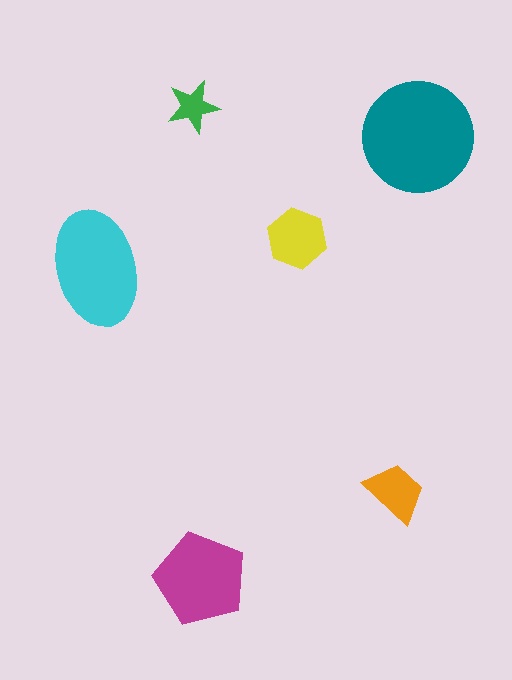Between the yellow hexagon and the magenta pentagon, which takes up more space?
The magenta pentagon.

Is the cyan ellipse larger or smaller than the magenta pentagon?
Larger.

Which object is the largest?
The teal circle.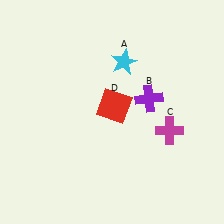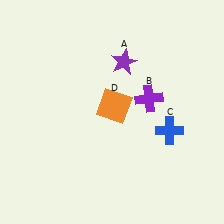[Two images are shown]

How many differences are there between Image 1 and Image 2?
There are 3 differences between the two images.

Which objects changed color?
A changed from cyan to purple. C changed from magenta to blue. D changed from red to orange.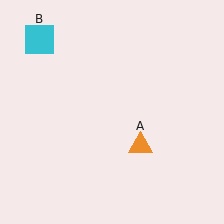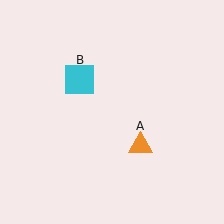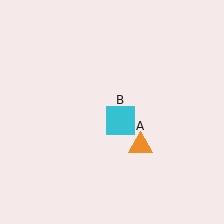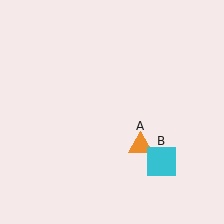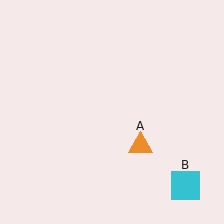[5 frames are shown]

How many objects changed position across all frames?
1 object changed position: cyan square (object B).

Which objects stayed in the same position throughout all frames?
Orange triangle (object A) remained stationary.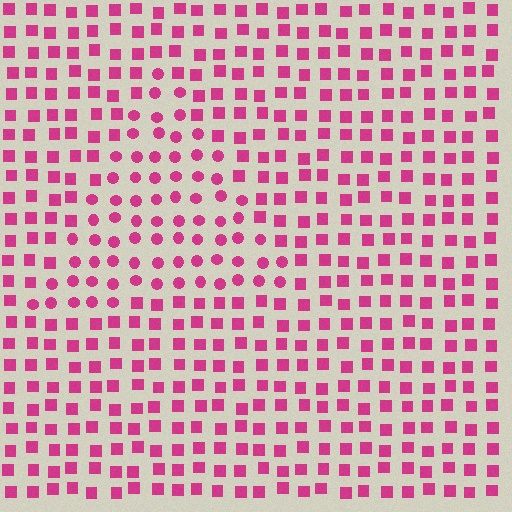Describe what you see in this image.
The image is filled with small magenta elements arranged in a uniform grid. A triangle-shaped region contains circles, while the surrounding area contains squares. The boundary is defined purely by the change in element shape.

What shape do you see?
I see a triangle.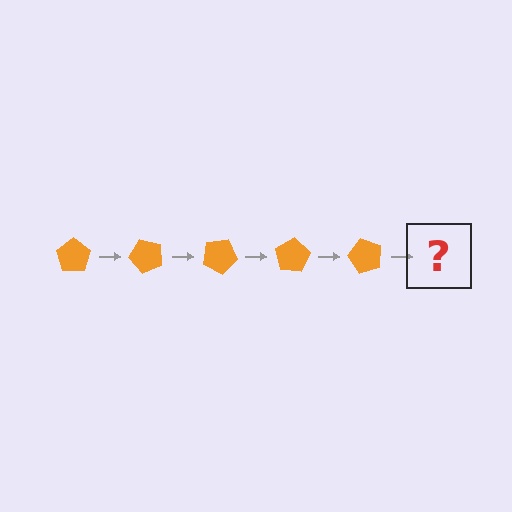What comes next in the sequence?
The next element should be an orange pentagon rotated 250 degrees.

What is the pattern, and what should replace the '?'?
The pattern is that the pentagon rotates 50 degrees each step. The '?' should be an orange pentagon rotated 250 degrees.